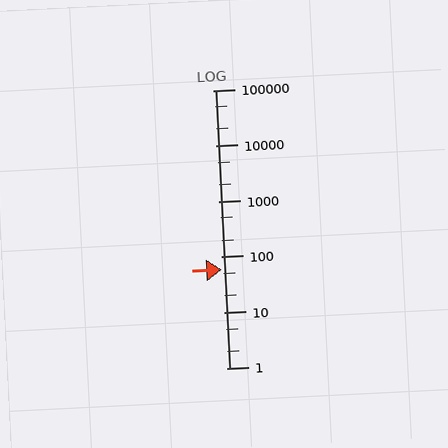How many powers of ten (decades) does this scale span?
The scale spans 5 decades, from 1 to 100000.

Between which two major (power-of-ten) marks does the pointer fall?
The pointer is between 10 and 100.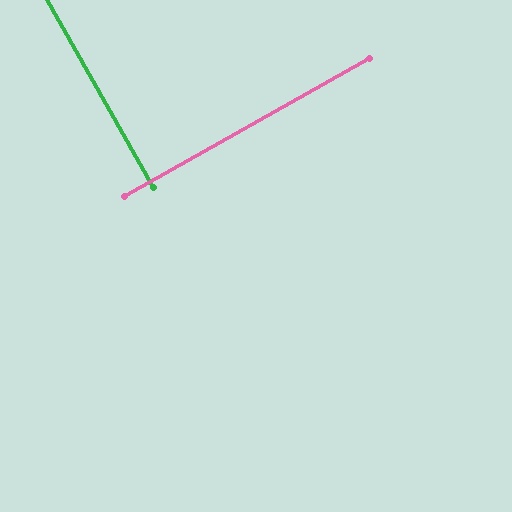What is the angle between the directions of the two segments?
Approximately 90 degrees.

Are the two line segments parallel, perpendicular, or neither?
Perpendicular — they meet at approximately 90°.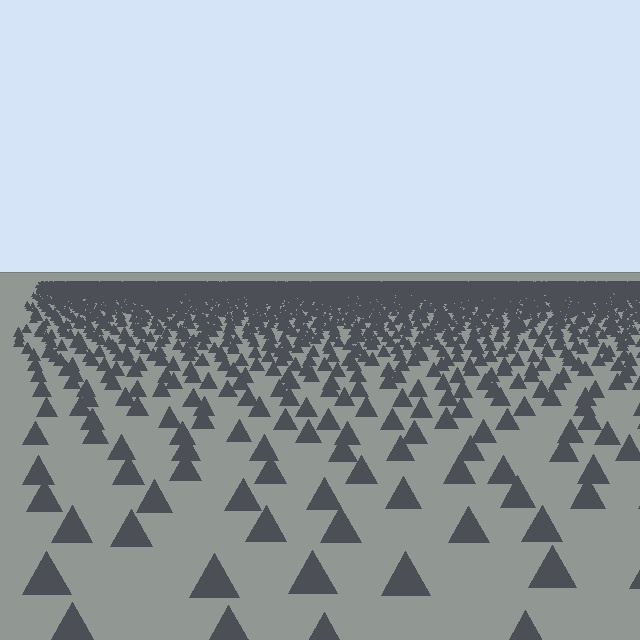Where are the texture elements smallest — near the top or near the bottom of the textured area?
Near the top.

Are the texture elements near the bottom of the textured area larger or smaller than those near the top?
Larger. Near the bottom, elements are closer to the viewer and appear at a bigger on-screen size.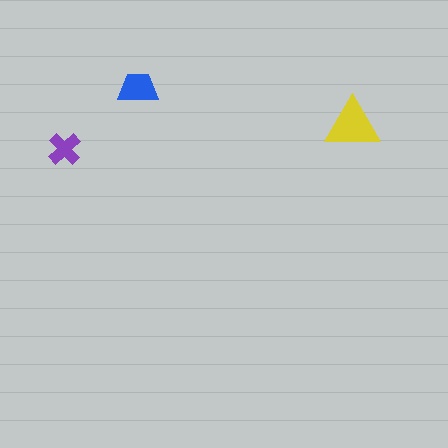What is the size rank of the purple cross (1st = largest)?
3rd.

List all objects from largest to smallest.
The yellow triangle, the blue trapezoid, the purple cross.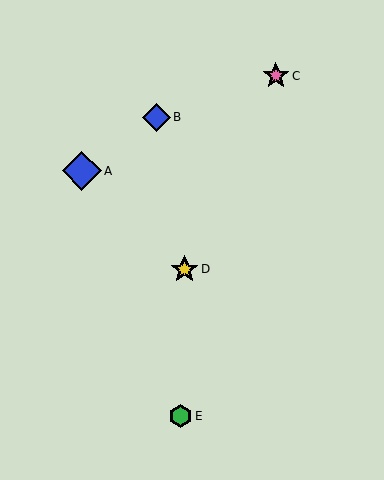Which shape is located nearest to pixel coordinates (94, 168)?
The blue diamond (labeled A) at (82, 171) is nearest to that location.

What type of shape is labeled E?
Shape E is a green hexagon.